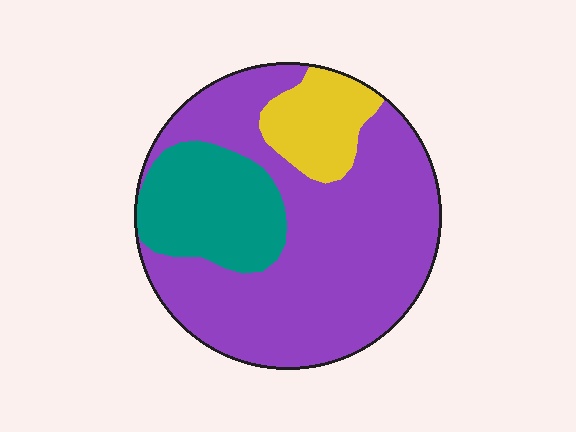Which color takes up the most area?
Purple, at roughly 65%.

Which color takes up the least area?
Yellow, at roughly 10%.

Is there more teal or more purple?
Purple.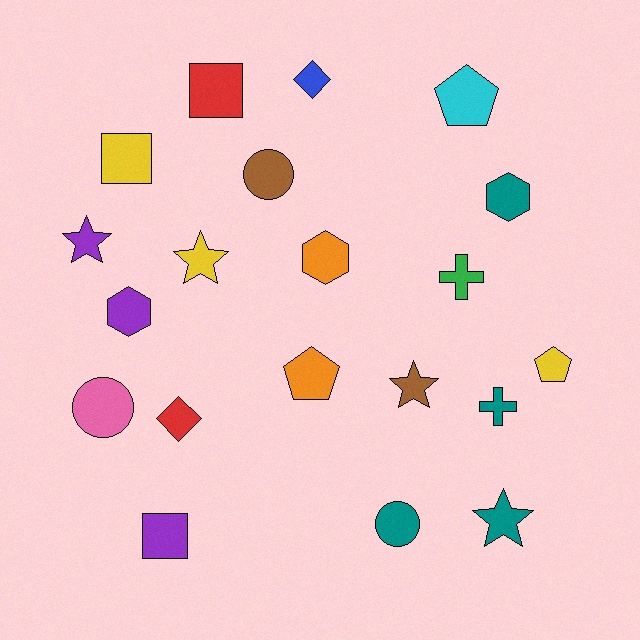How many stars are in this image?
There are 4 stars.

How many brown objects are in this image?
There are 2 brown objects.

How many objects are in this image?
There are 20 objects.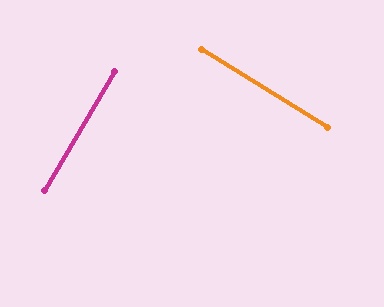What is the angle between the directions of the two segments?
Approximately 89 degrees.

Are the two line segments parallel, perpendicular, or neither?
Perpendicular — they meet at approximately 89°.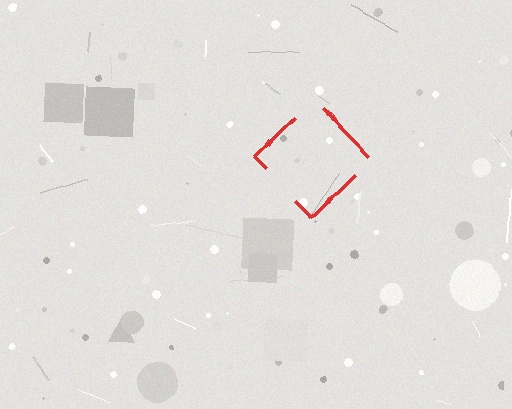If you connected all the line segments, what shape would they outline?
They would outline a diamond.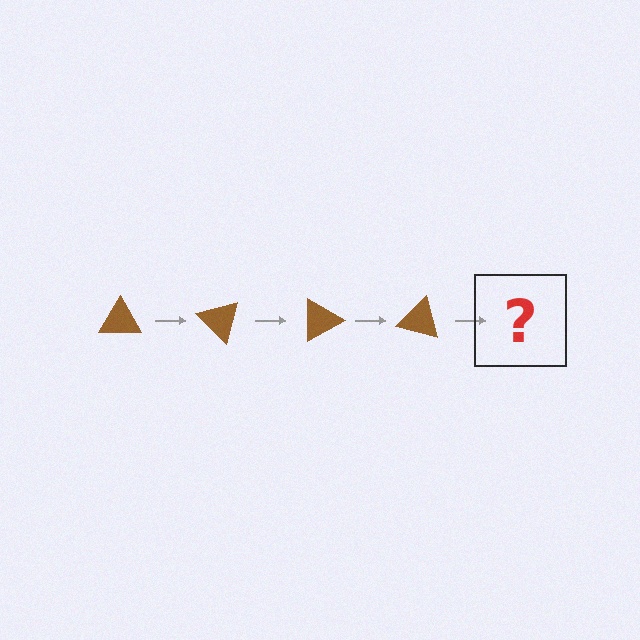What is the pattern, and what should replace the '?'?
The pattern is that the triangle rotates 45 degrees each step. The '?' should be a brown triangle rotated 180 degrees.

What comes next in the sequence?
The next element should be a brown triangle rotated 180 degrees.